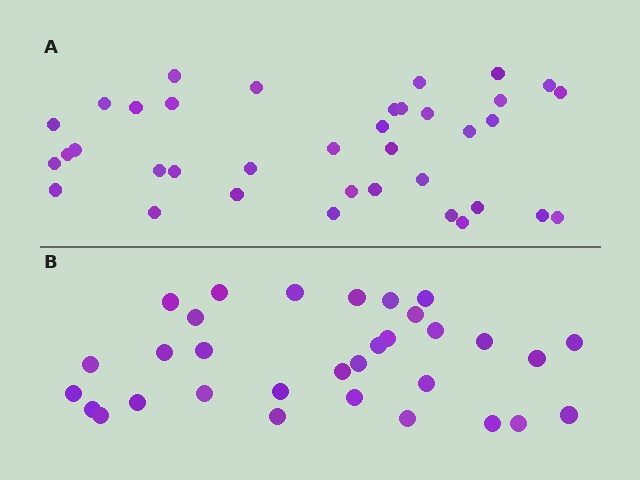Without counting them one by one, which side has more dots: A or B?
Region A (the top region) has more dots.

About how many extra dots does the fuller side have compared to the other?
Region A has about 5 more dots than region B.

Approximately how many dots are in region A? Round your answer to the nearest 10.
About 40 dots. (The exact count is 37, which rounds to 40.)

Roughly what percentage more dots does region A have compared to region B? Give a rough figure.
About 15% more.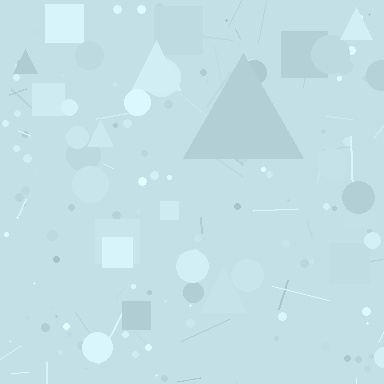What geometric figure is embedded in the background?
A triangle is embedded in the background.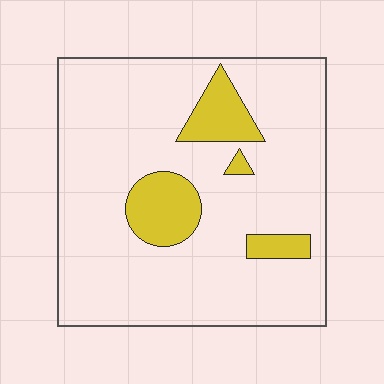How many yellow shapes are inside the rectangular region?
4.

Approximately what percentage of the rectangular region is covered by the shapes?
Approximately 15%.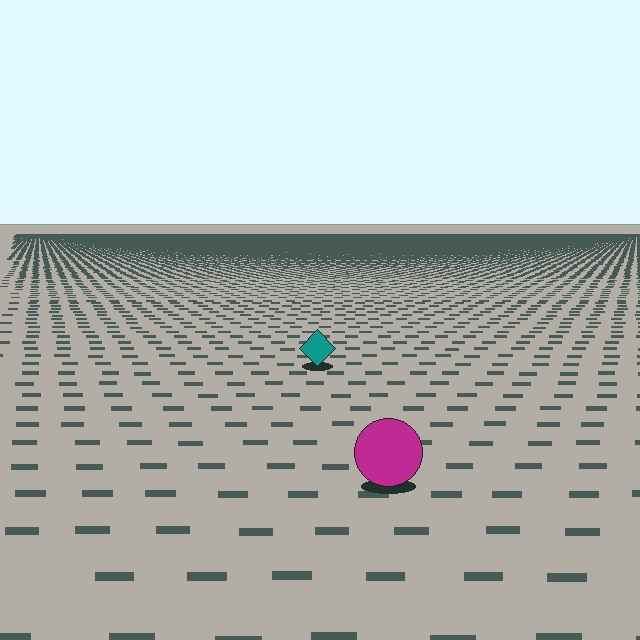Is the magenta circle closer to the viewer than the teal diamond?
Yes. The magenta circle is closer — you can tell from the texture gradient: the ground texture is coarser near it.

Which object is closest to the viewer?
The magenta circle is closest. The texture marks near it are larger and more spread out.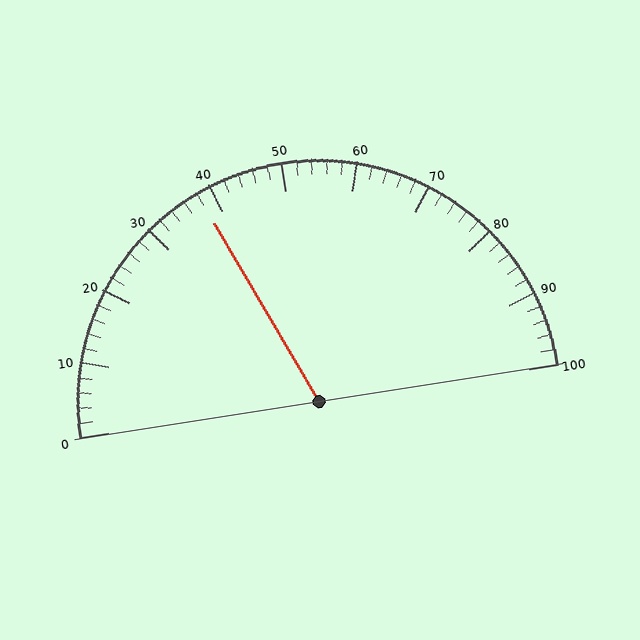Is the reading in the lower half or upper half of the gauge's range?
The reading is in the lower half of the range (0 to 100).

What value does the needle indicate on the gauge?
The needle indicates approximately 38.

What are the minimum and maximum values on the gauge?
The gauge ranges from 0 to 100.